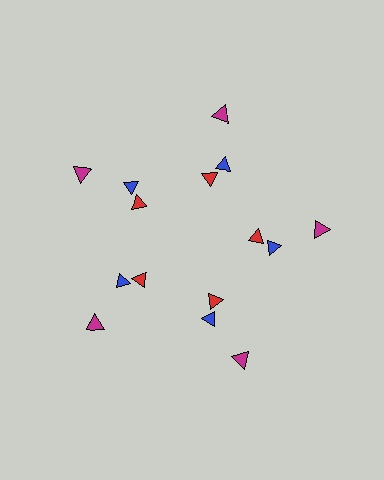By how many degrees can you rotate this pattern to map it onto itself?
The pattern maps onto itself every 72 degrees of rotation.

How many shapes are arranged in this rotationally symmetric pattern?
There are 15 shapes, arranged in 5 groups of 3.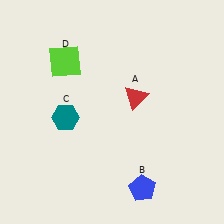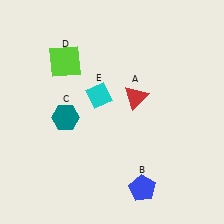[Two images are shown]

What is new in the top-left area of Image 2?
A cyan diamond (E) was added in the top-left area of Image 2.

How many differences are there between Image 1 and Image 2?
There is 1 difference between the two images.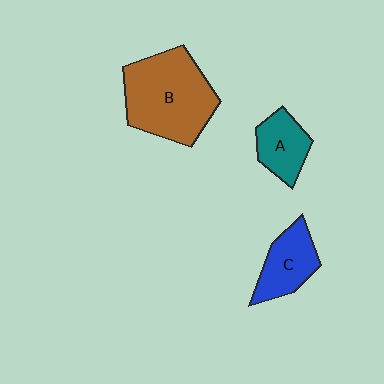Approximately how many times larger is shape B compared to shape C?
Approximately 2.0 times.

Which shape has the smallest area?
Shape A (teal).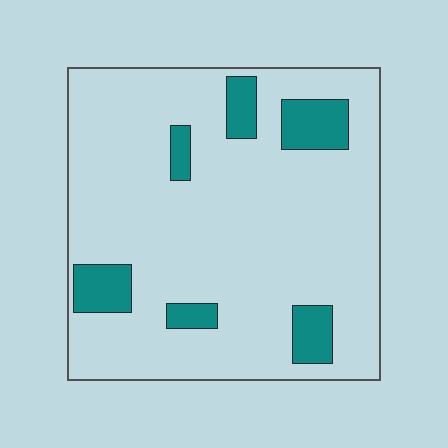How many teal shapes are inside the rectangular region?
6.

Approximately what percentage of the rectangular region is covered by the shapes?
Approximately 15%.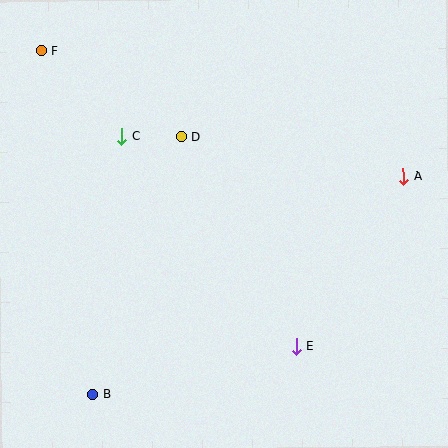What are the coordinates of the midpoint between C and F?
The midpoint between C and F is at (82, 93).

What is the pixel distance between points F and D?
The distance between F and D is 164 pixels.